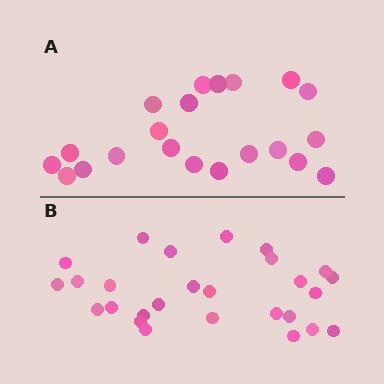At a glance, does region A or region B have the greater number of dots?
Region B (the bottom region) has more dots.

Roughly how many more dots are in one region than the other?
Region B has about 6 more dots than region A.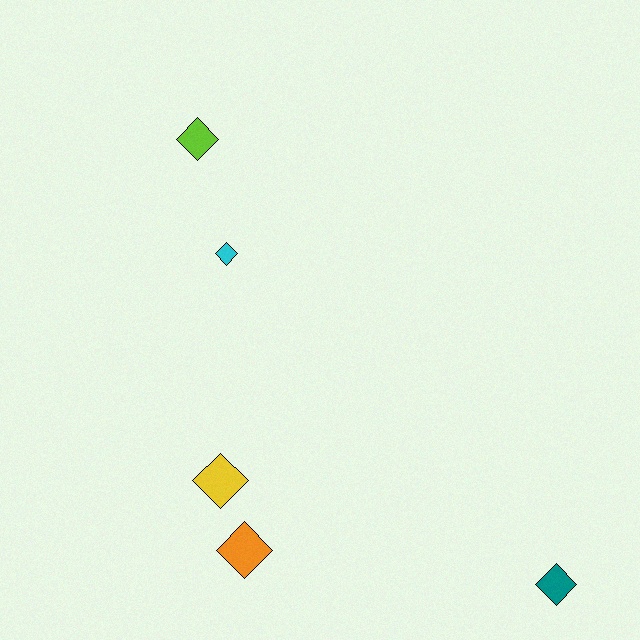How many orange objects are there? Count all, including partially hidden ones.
There is 1 orange object.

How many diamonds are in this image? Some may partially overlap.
There are 5 diamonds.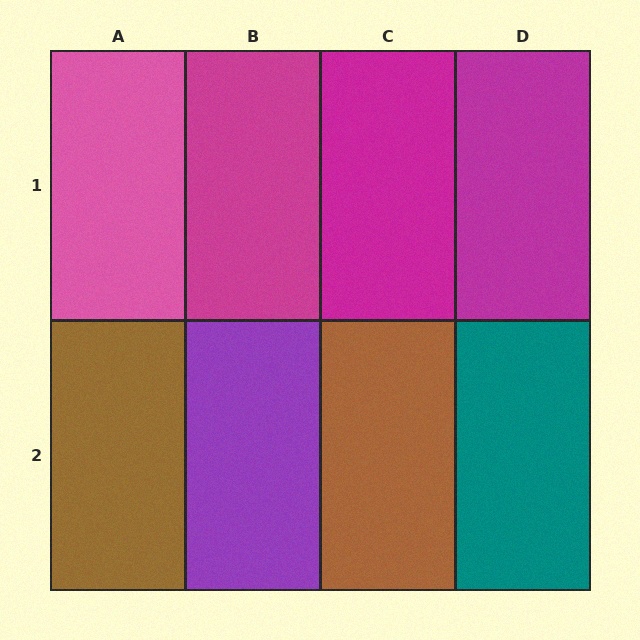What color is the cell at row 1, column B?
Magenta.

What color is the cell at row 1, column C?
Magenta.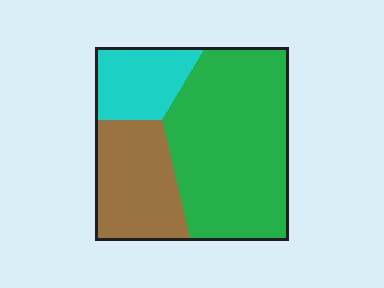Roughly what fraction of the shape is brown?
Brown covers around 25% of the shape.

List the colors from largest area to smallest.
From largest to smallest: green, brown, cyan.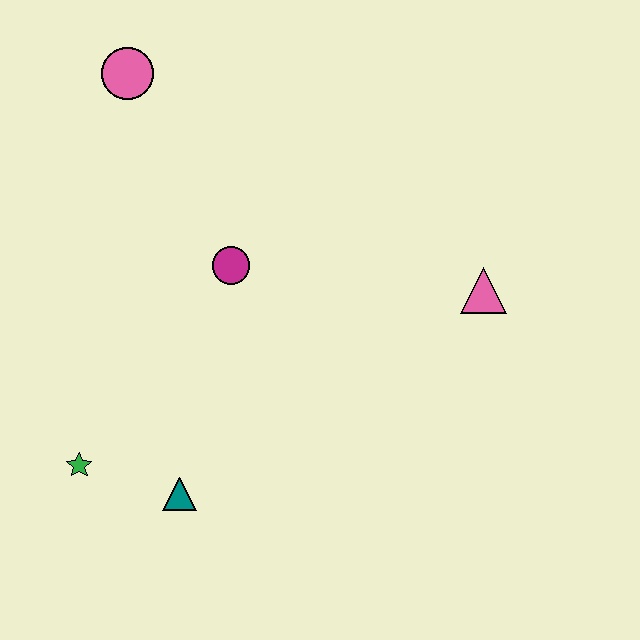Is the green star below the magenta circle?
Yes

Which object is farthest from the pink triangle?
The green star is farthest from the pink triangle.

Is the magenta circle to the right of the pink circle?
Yes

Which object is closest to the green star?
The teal triangle is closest to the green star.